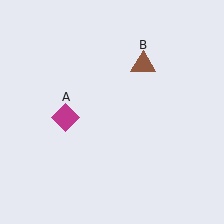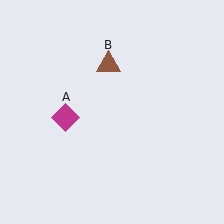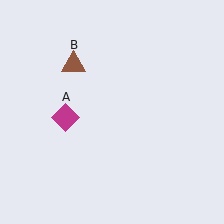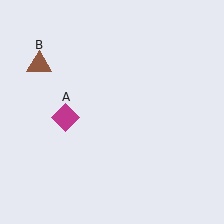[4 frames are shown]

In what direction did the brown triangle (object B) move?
The brown triangle (object B) moved left.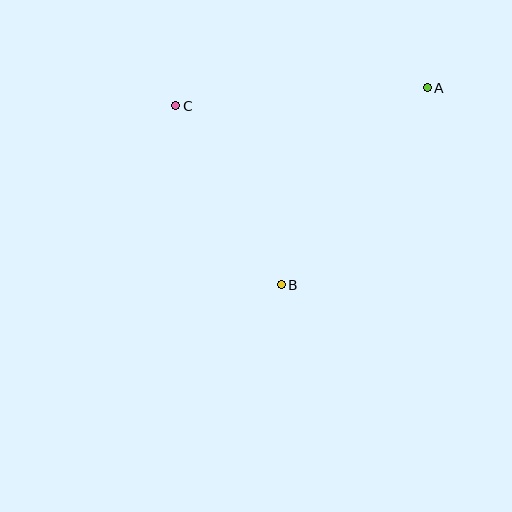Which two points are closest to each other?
Points B and C are closest to each other.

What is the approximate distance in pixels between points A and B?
The distance between A and B is approximately 245 pixels.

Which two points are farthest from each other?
Points A and C are farthest from each other.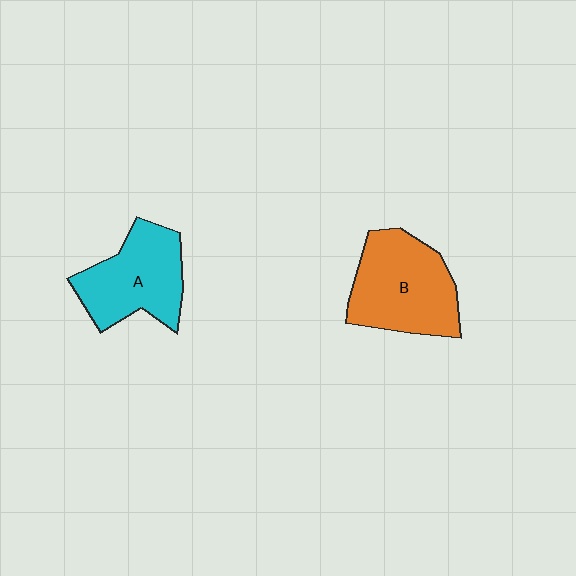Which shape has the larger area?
Shape B (orange).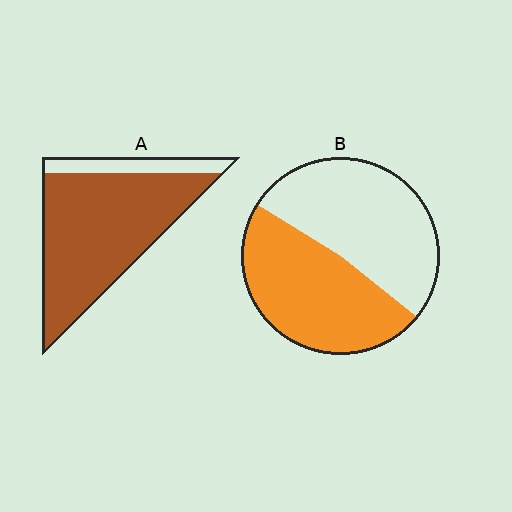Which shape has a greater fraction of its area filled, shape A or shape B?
Shape A.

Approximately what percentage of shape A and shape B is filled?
A is approximately 85% and B is approximately 50%.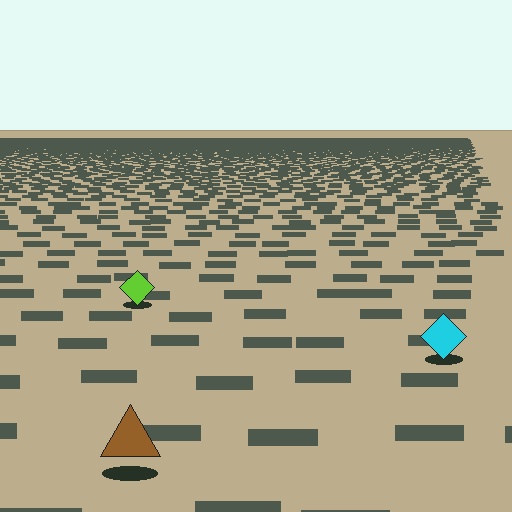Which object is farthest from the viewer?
The lime diamond is farthest from the viewer. It appears smaller and the ground texture around it is denser.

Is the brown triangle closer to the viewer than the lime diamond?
Yes. The brown triangle is closer — you can tell from the texture gradient: the ground texture is coarser near it.